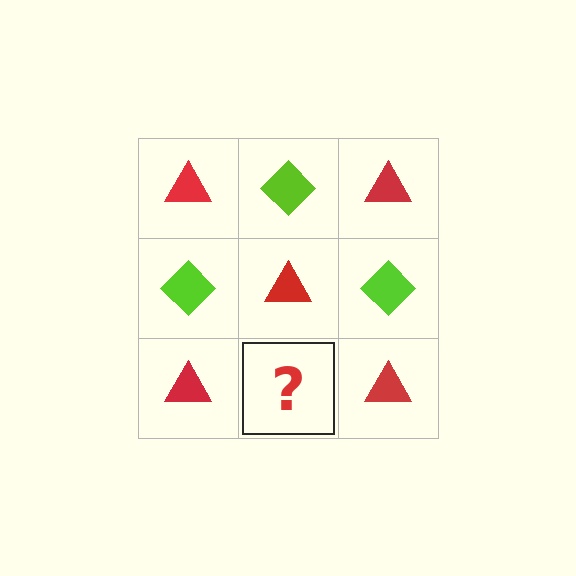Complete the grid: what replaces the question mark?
The question mark should be replaced with a lime diamond.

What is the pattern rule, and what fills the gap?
The rule is that it alternates red triangle and lime diamond in a checkerboard pattern. The gap should be filled with a lime diamond.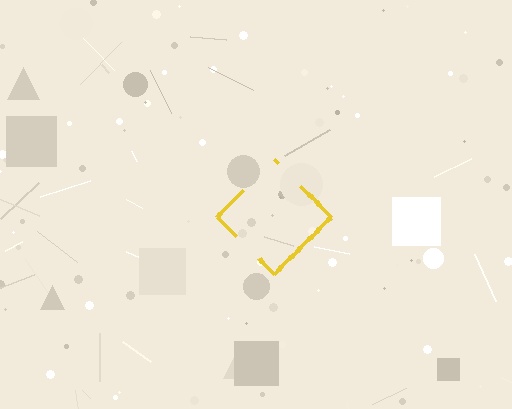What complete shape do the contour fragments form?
The contour fragments form a diamond.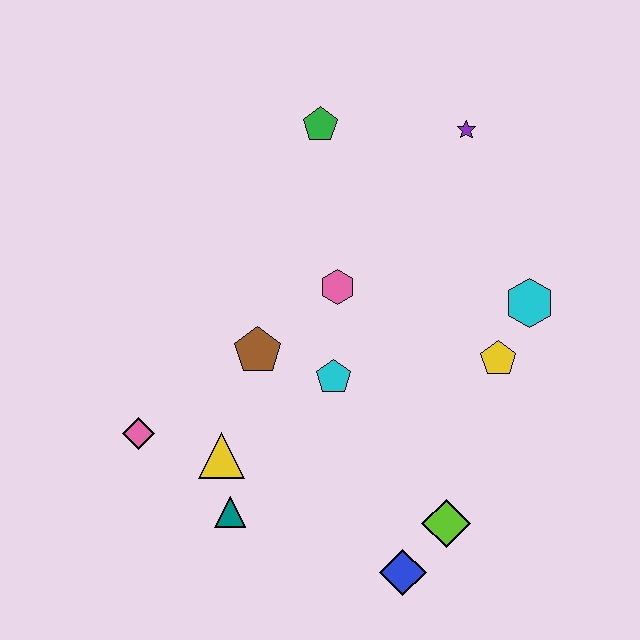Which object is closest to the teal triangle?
The yellow triangle is closest to the teal triangle.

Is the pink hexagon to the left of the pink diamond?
No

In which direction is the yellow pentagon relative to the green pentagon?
The yellow pentagon is below the green pentagon.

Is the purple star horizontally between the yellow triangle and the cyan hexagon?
Yes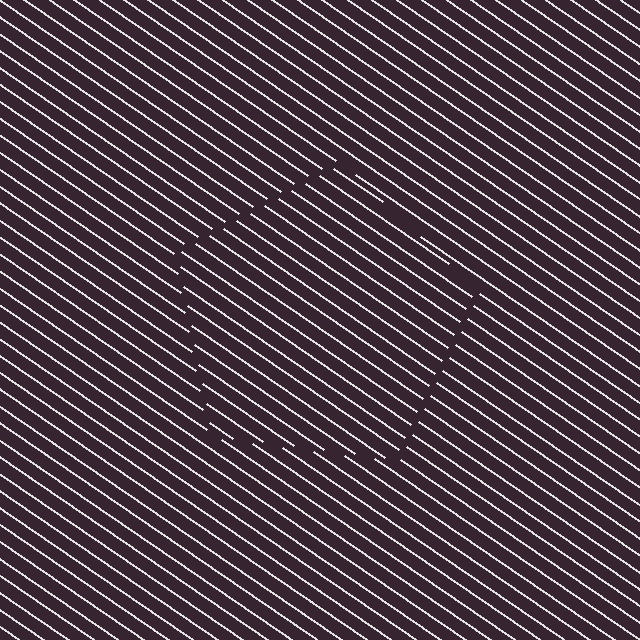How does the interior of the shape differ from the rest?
The interior of the shape contains the same grating, shifted by half a period — the contour is defined by the phase discontinuity where line-ends from the inner and outer gratings abut.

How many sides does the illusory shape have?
5 sides — the line-ends trace a pentagon.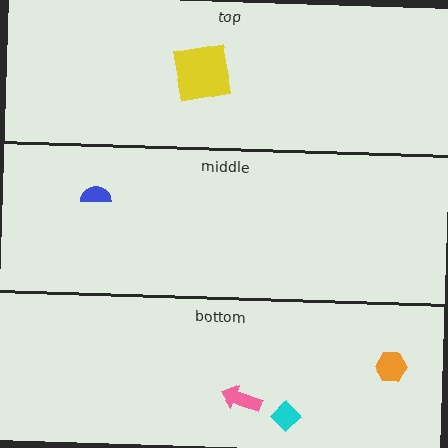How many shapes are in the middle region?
1.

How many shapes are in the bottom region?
3.